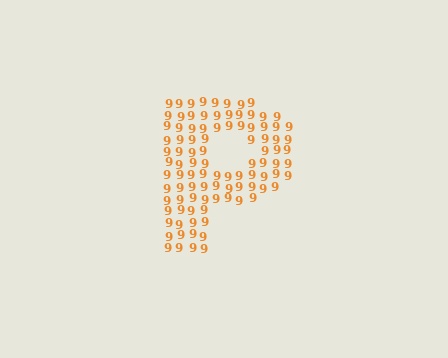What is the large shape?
The large shape is the letter P.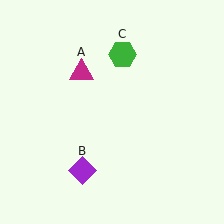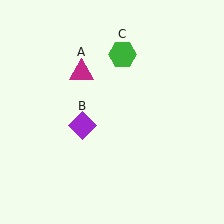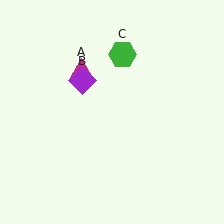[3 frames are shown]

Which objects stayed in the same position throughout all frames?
Magenta triangle (object A) and green hexagon (object C) remained stationary.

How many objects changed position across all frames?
1 object changed position: purple diamond (object B).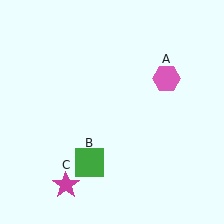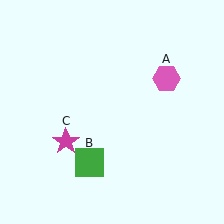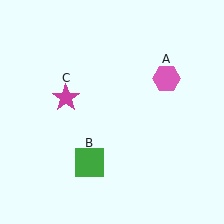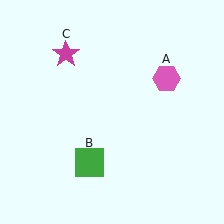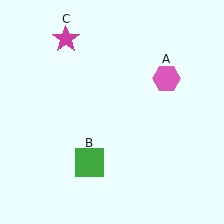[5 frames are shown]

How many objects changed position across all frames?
1 object changed position: magenta star (object C).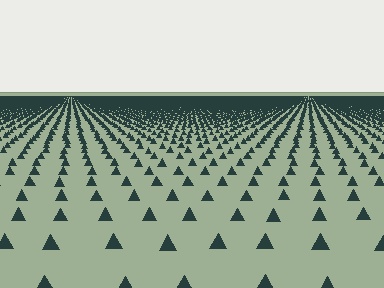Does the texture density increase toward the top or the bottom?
Density increases toward the top.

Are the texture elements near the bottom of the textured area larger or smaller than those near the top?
Larger. Near the bottom, elements are closer to the viewer and appear at a bigger on-screen size.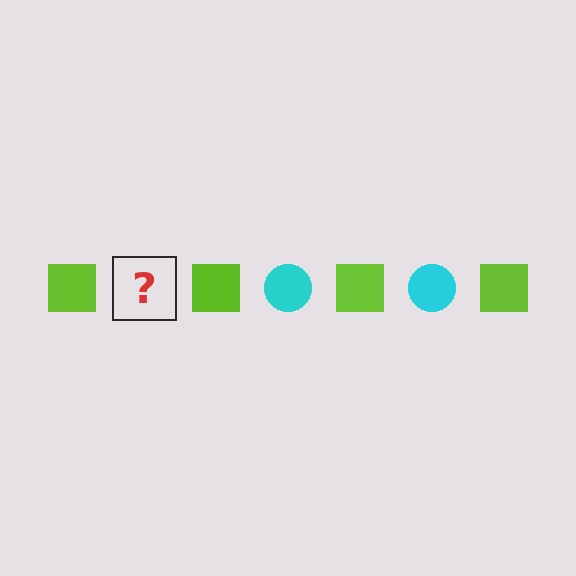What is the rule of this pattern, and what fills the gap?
The rule is that the pattern alternates between lime square and cyan circle. The gap should be filled with a cyan circle.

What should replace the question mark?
The question mark should be replaced with a cyan circle.